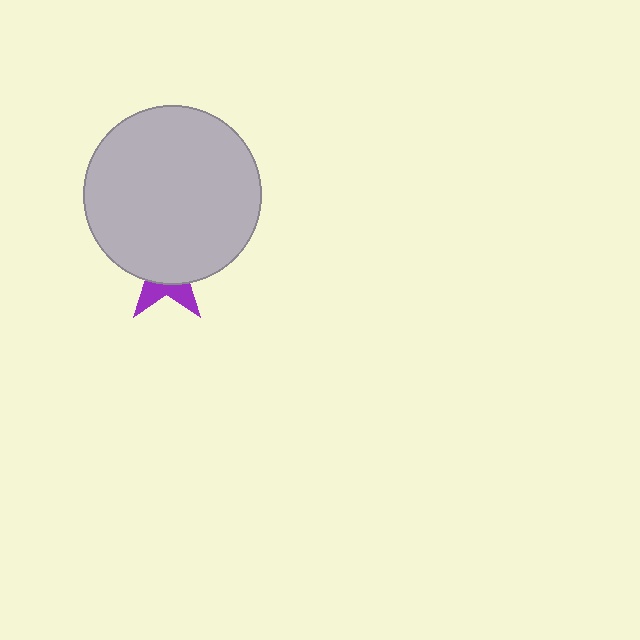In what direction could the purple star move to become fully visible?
The purple star could move down. That would shift it out from behind the light gray circle entirely.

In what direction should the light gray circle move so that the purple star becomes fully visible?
The light gray circle should move up. That is the shortest direction to clear the overlap and leave the purple star fully visible.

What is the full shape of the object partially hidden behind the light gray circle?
The partially hidden object is a purple star.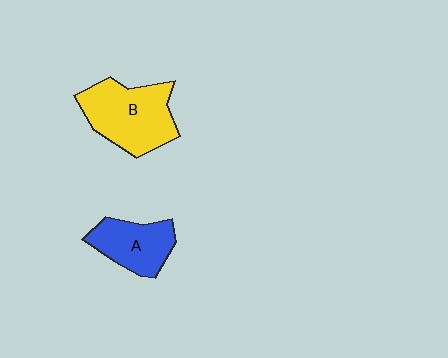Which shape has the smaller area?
Shape A (blue).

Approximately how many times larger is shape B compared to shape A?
Approximately 1.5 times.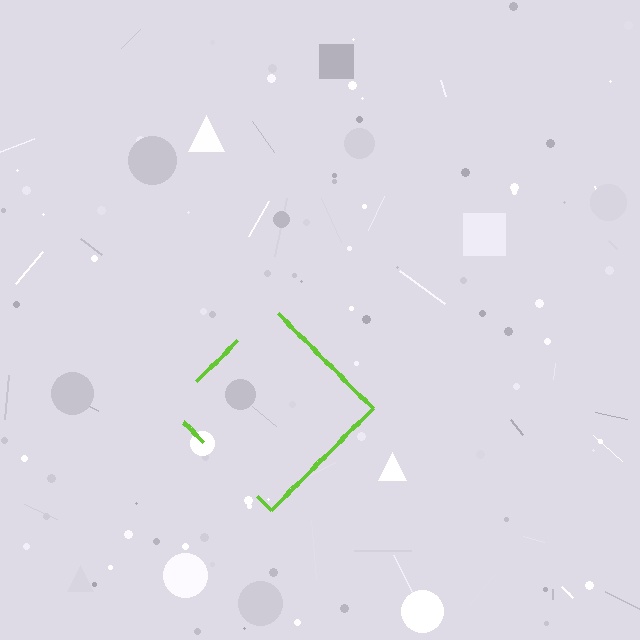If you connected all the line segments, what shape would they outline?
They would outline a diamond.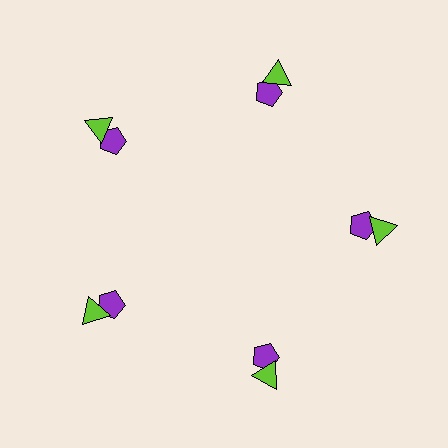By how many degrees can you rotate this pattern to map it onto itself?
The pattern maps onto itself every 72 degrees of rotation.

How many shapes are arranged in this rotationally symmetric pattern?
There are 10 shapes, arranged in 5 groups of 2.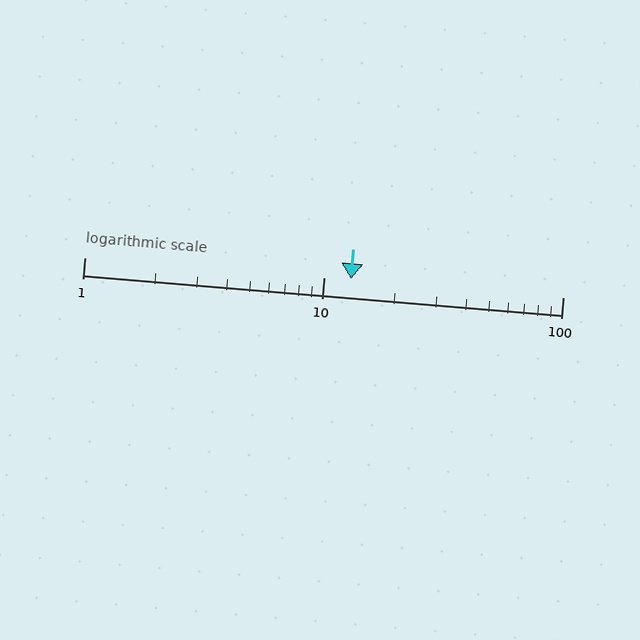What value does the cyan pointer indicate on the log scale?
The pointer indicates approximately 13.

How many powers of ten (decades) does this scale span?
The scale spans 2 decades, from 1 to 100.